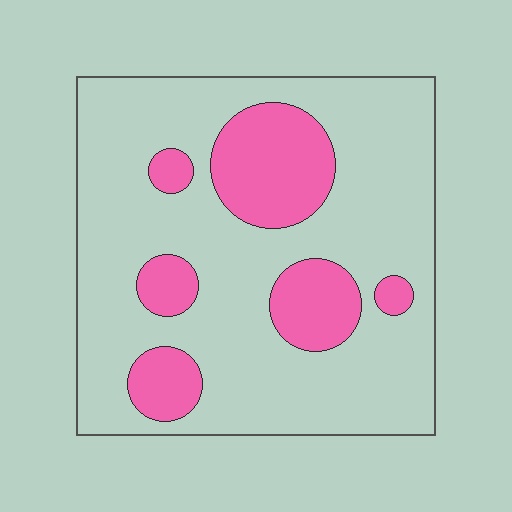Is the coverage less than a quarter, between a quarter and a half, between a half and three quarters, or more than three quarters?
Less than a quarter.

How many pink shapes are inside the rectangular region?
6.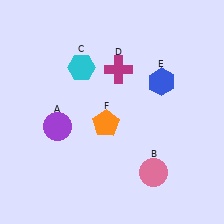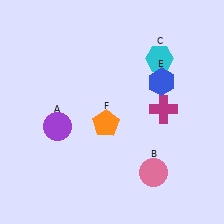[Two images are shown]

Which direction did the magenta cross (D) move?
The magenta cross (D) moved right.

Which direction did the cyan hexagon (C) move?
The cyan hexagon (C) moved right.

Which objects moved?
The objects that moved are: the cyan hexagon (C), the magenta cross (D).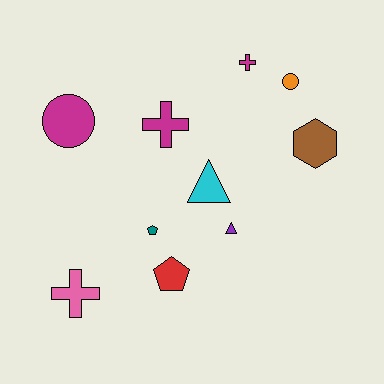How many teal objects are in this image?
There is 1 teal object.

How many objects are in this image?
There are 10 objects.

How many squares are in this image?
There are no squares.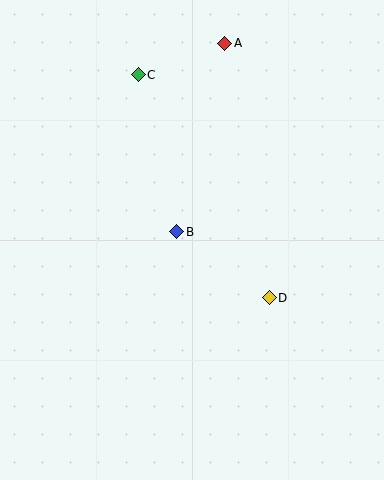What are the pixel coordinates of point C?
Point C is at (138, 75).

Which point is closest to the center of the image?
Point B at (177, 232) is closest to the center.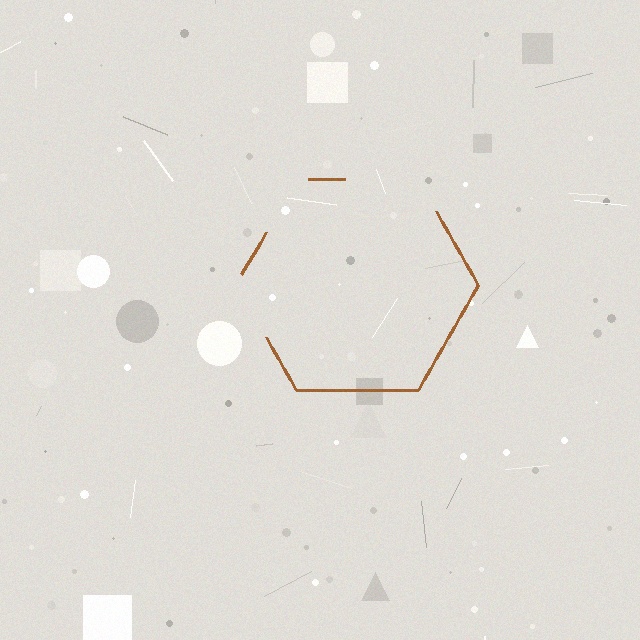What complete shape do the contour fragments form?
The contour fragments form a hexagon.